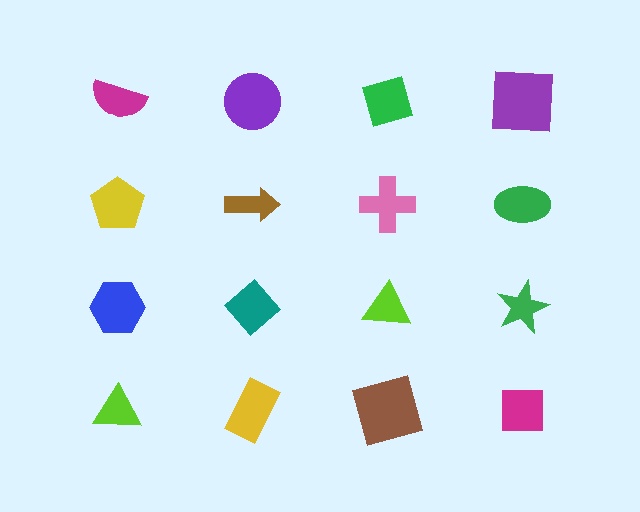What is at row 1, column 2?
A purple circle.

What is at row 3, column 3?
A lime triangle.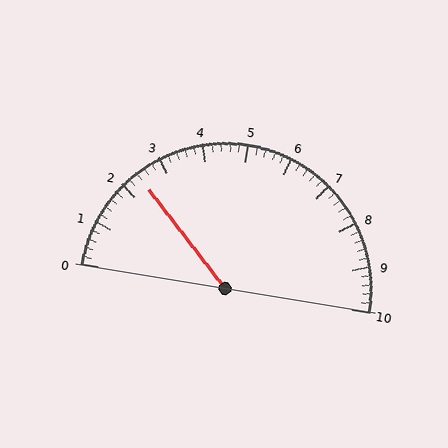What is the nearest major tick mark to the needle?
The nearest major tick mark is 2.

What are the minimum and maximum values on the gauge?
The gauge ranges from 0 to 10.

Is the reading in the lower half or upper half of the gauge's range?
The reading is in the lower half of the range (0 to 10).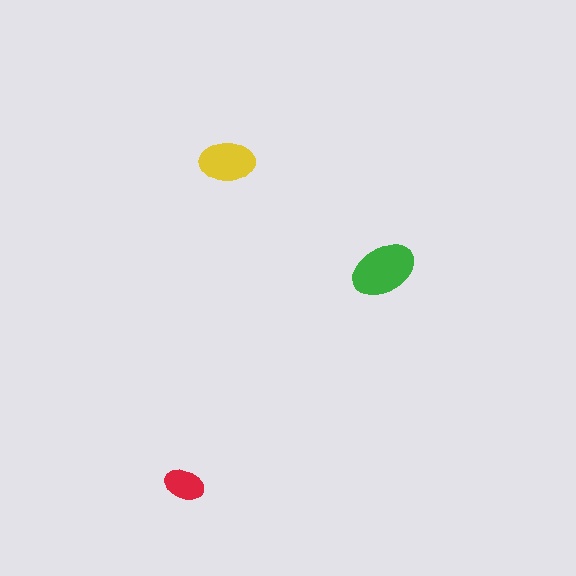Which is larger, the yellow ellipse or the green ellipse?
The green one.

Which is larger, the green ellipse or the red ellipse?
The green one.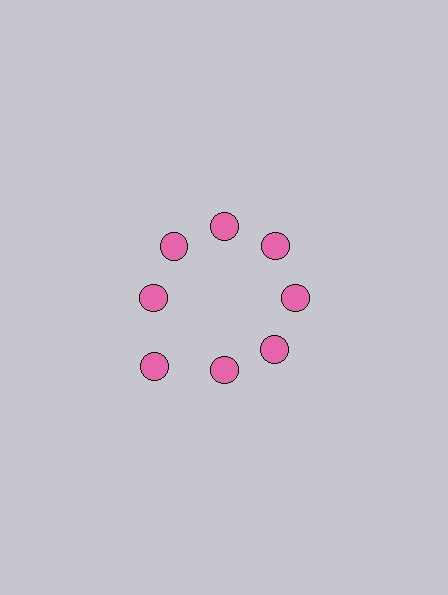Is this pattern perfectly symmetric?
No. The 8 pink circles are arranged in a ring, but one element near the 8 o'clock position is pushed outward from the center, breaking the 8-fold rotational symmetry.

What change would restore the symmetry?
The symmetry would be restored by moving it inward, back onto the ring so that all 8 circles sit at equal angles and equal distance from the center.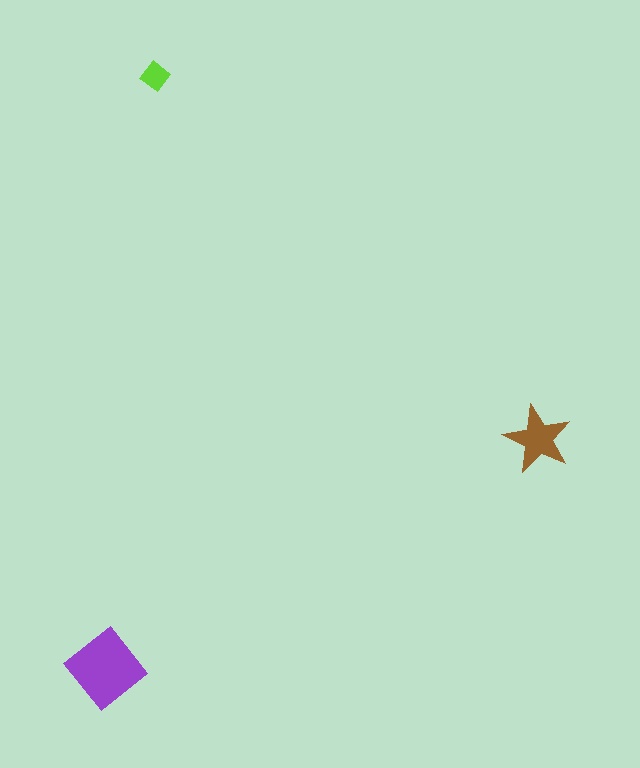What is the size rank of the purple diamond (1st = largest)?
1st.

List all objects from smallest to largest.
The lime diamond, the brown star, the purple diamond.